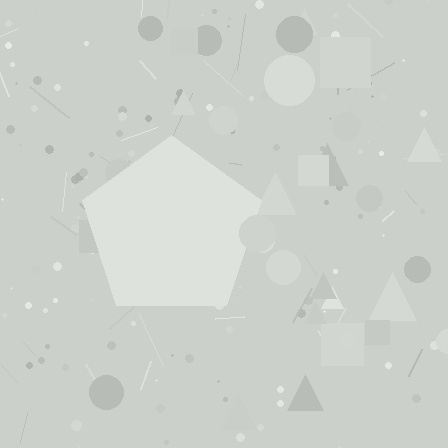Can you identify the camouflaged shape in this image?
The camouflaged shape is a pentagon.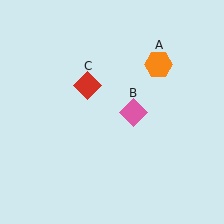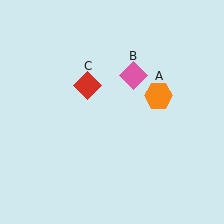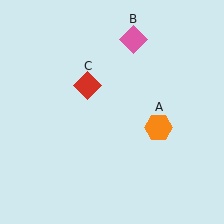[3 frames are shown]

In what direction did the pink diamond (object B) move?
The pink diamond (object B) moved up.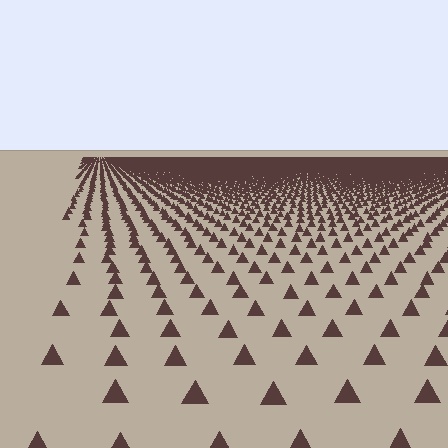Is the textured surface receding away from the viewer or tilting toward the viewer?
The surface is receding away from the viewer. Texture elements get smaller and denser toward the top.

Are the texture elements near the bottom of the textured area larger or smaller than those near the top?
Larger. Near the bottom, elements are closer to the viewer and appear at a bigger on-screen size.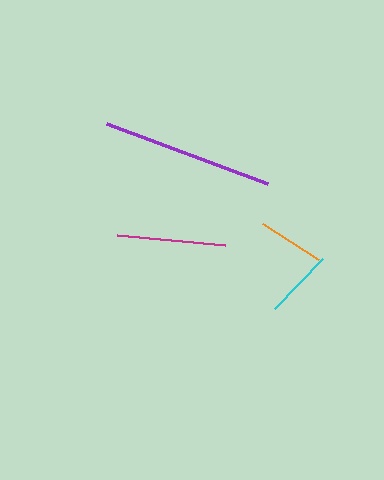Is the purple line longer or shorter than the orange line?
The purple line is longer than the orange line.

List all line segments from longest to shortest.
From longest to shortest: purple, magenta, cyan, orange.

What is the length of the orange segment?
The orange segment is approximately 67 pixels long.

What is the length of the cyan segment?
The cyan segment is approximately 69 pixels long.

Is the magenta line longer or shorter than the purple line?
The purple line is longer than the magenta line.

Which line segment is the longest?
The purple line is the longest at approximately 172 pixels.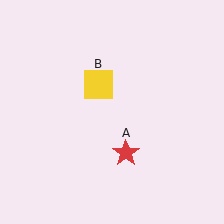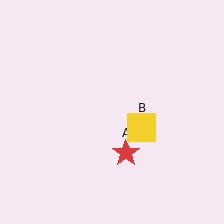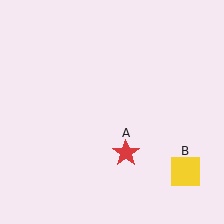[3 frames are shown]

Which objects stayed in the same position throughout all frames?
Red star (object A) remained stationary.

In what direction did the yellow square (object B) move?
The yellow square (object B) moved down and to the right.